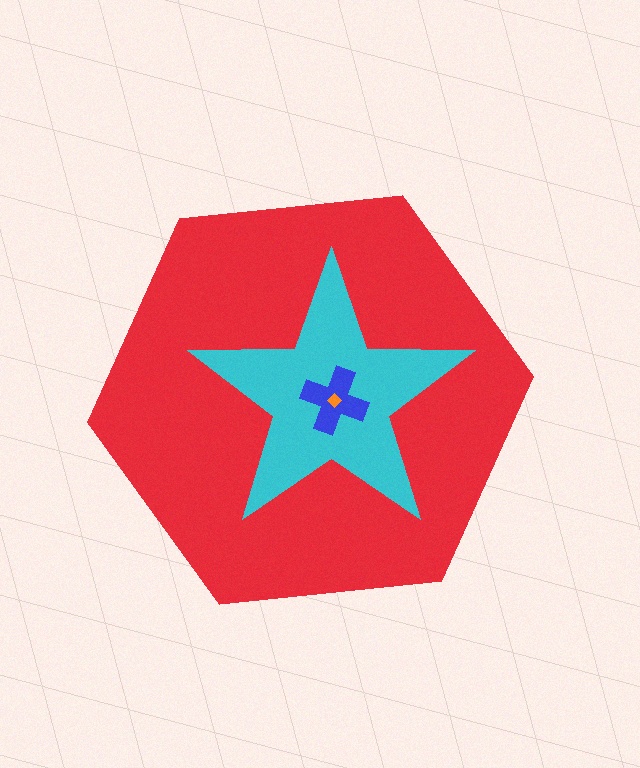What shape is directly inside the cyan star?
The blue cross.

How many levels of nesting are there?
4.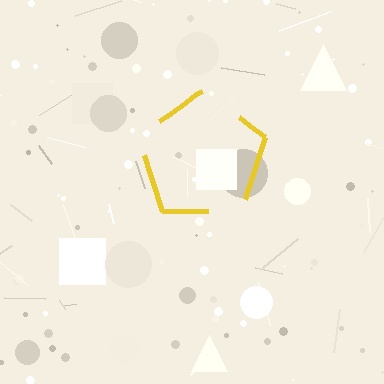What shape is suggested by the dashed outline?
The dashed outline suggests a pentagon.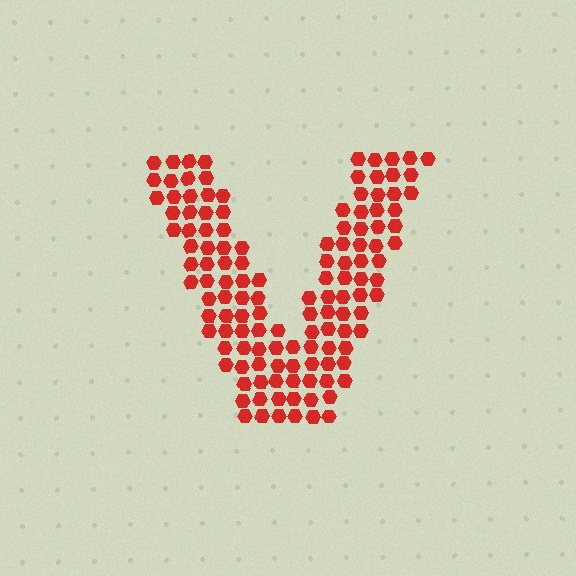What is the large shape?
The large shape is the letter V.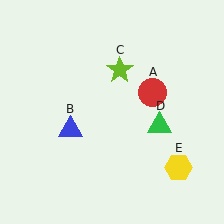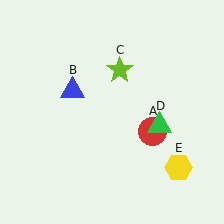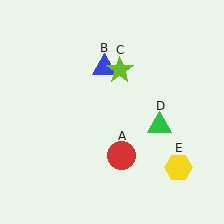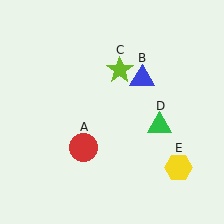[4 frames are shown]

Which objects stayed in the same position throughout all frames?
Lime star (object C) and green triangle (object D) and yellow hexagon (object E) remained stationary.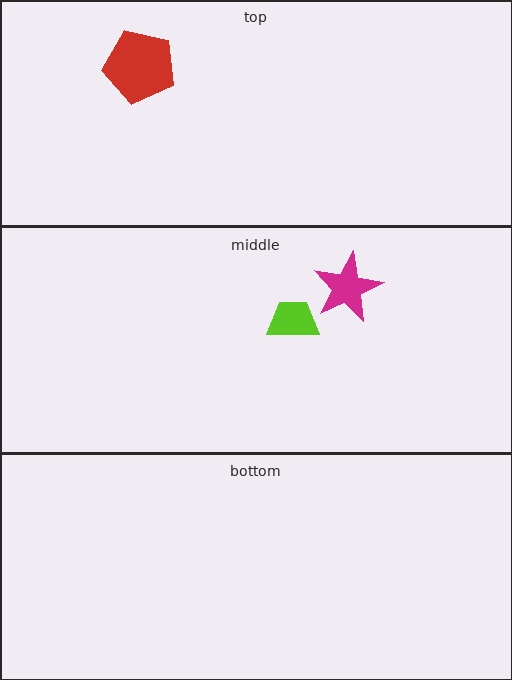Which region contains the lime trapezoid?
The middle region.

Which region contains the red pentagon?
The top region.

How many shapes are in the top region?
1.